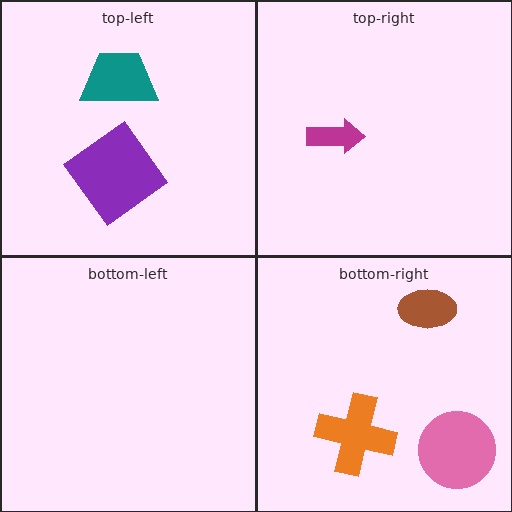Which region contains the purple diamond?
The top-left region.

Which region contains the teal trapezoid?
The top-left region.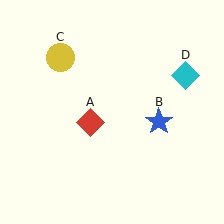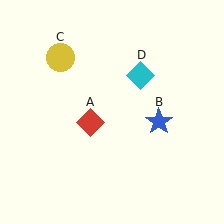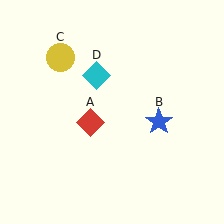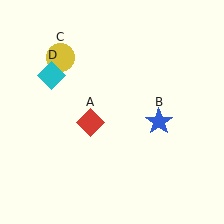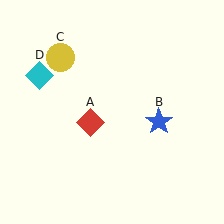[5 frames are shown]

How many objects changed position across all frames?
1 object changed position: cyan diamond (object D).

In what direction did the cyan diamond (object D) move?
The cyan diamond (object D) moved left.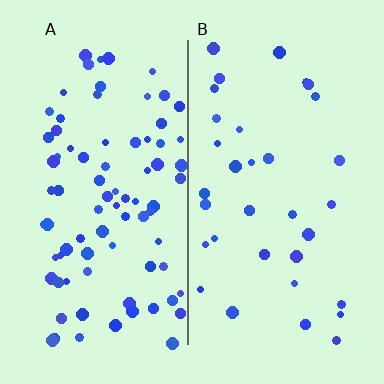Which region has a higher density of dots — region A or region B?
A (the left).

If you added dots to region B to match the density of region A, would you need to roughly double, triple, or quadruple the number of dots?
Approximately double.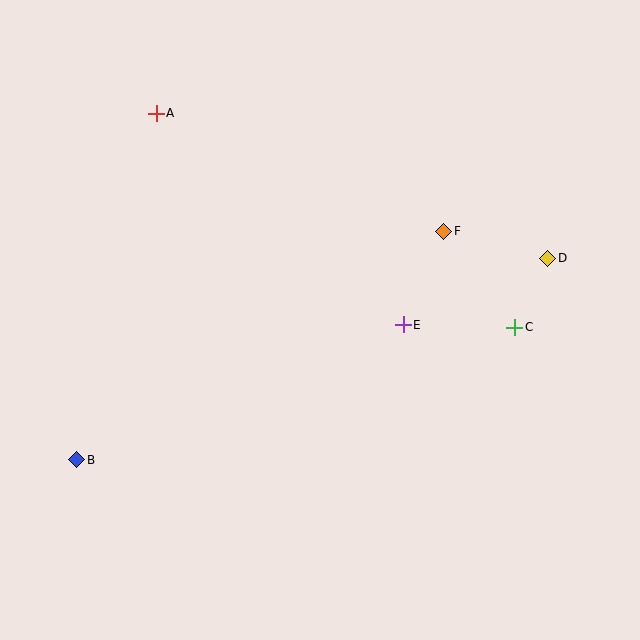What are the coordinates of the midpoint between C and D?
The midpoint between C and D is at (531, 293).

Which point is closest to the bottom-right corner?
Point C is closest to the bottom-right corner.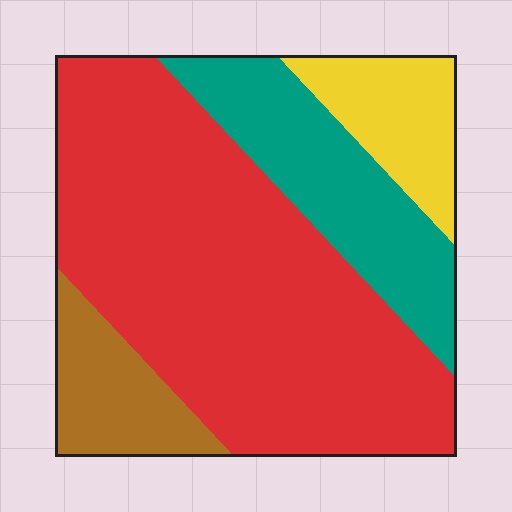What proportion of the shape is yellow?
Yellow takes up about one tenth (1/10) of the shape.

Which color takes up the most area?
Red, at roughly 60%.